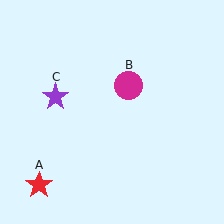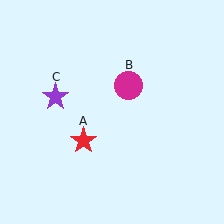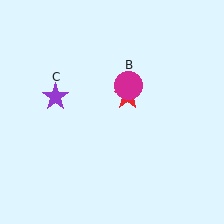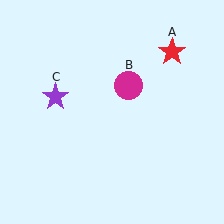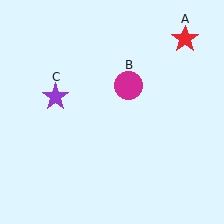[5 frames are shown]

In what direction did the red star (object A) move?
The red star (object A) moved up and to the right.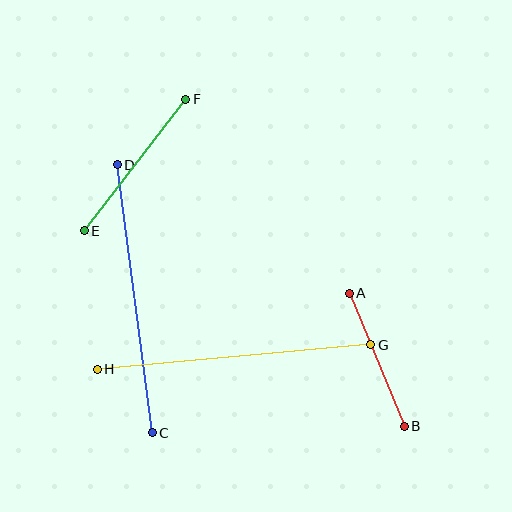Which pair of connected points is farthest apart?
Points G and H are farthest apart.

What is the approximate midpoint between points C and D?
The midpoint is at approximately (135, 299) pixels.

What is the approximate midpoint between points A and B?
The midpoint is at approximately (377, 360) pixels.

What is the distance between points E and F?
The distance is approximately 166 pixels.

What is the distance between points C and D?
The distance is approximately 270 pixels.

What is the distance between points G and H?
The distance is approximately 275 pixels.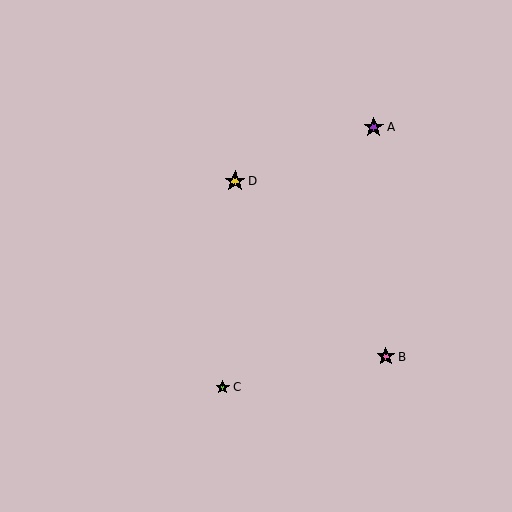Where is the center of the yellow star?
The center of the yellow star is at (235, 181).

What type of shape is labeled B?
Shape B is a pink star.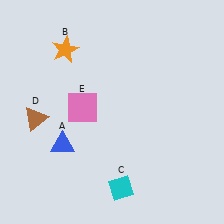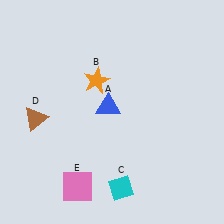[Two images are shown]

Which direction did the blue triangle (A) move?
The blue triangle (A) moved right.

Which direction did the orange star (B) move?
The orange star (B) moved right.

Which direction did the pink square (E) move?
The pink square (E) moved down.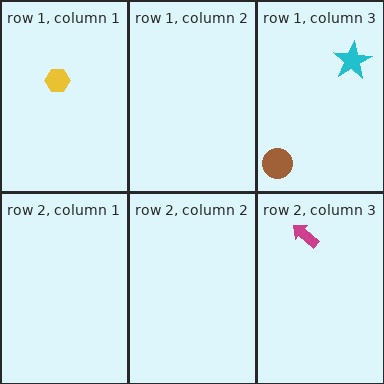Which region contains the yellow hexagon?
The row 1, column 1 region.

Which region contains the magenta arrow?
The row 2, column 3 region.